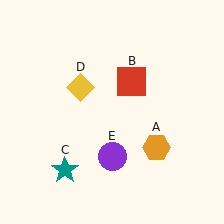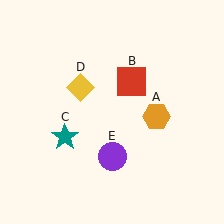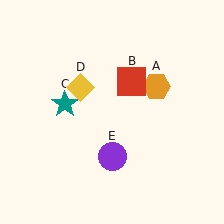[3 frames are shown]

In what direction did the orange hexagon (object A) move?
The orange hexagon (object A) moved up.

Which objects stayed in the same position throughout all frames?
Red square (object B) and yellow diamond (object D) and purple circle (object E) remained stationary.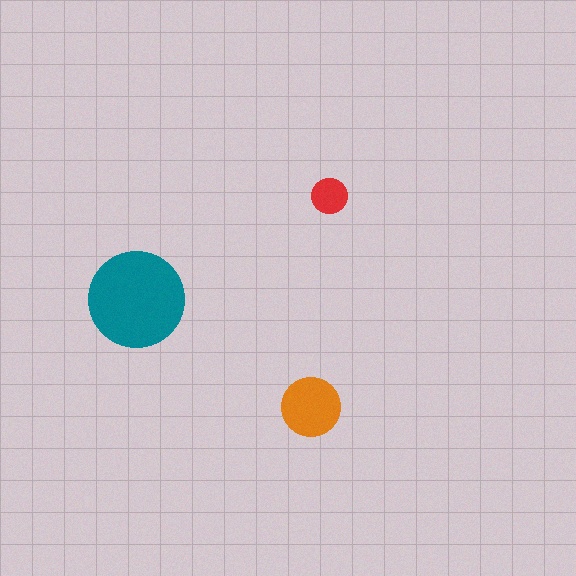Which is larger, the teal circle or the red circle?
The teal one.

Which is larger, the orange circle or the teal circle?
The teal one.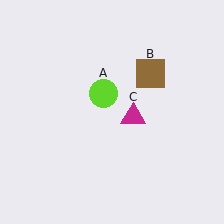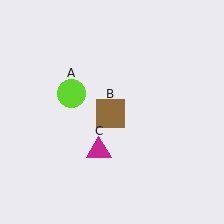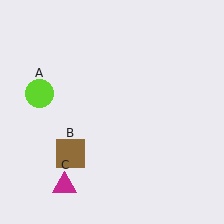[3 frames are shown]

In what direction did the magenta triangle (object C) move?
The magenta triangle (object C) moved down and to the left.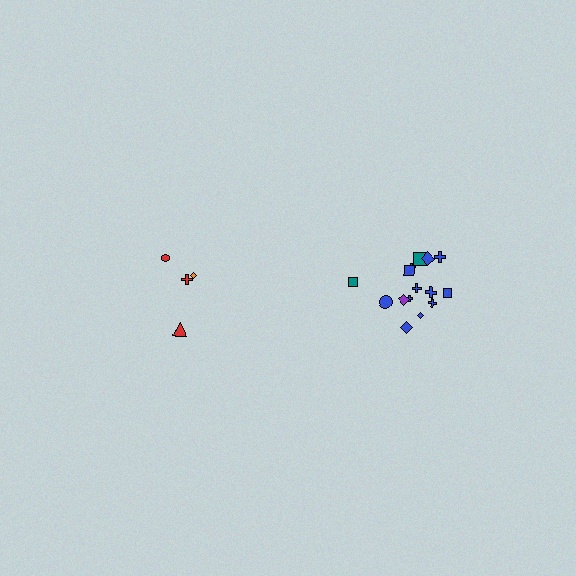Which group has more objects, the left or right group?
The right group.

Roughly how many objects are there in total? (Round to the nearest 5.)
Roughly 20 objects in total.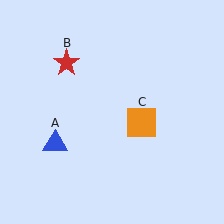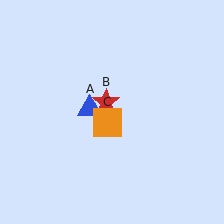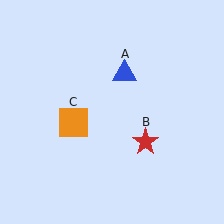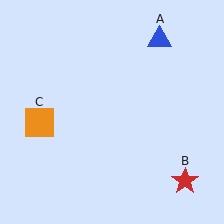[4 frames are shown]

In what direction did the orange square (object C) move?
The orange square (object C) moved left.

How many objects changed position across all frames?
3 objects changed position: blue triangle (object A), red star (object B), orange square (object C).